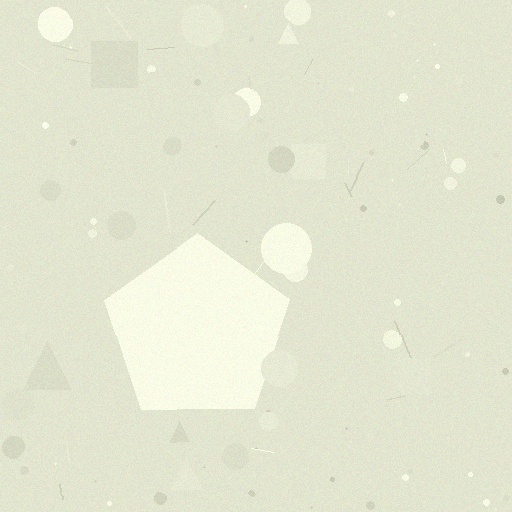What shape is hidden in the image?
A pentagon is hidden in the image.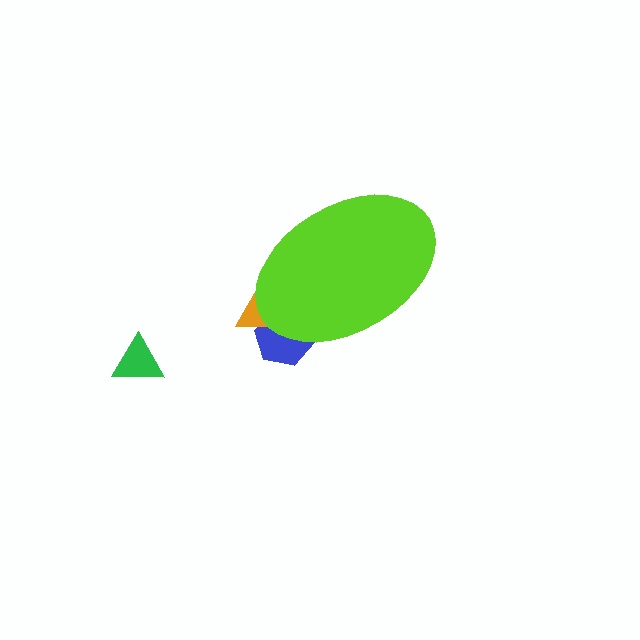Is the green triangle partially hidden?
No, the green triangle is fully visible.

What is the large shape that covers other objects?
A lime ellipse.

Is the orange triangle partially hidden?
Yes, the orange triangle is partially hidden behind the lime ellipse.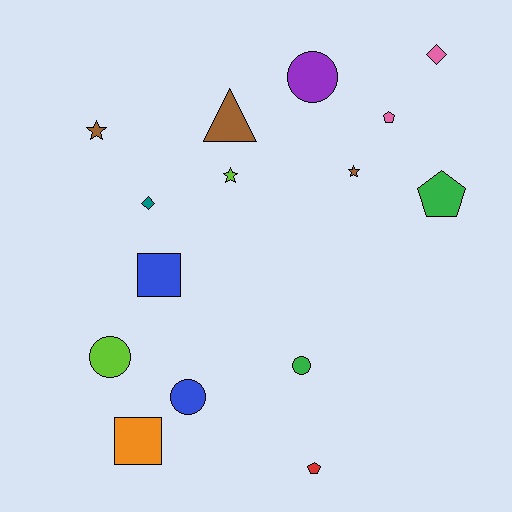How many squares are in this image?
There are 2 squares.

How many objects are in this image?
There are 15 objects.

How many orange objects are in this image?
There is 1 orange object.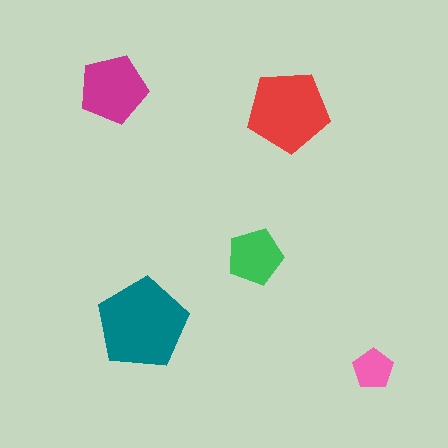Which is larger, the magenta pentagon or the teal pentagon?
The teal one.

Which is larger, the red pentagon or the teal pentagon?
The teal one.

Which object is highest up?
The magenta pentagon is topmost.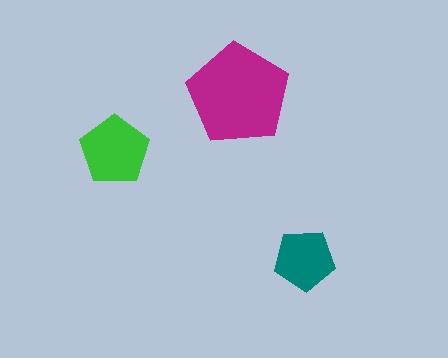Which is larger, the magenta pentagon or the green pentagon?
The magenta one.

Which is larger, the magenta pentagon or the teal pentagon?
The magenta one.